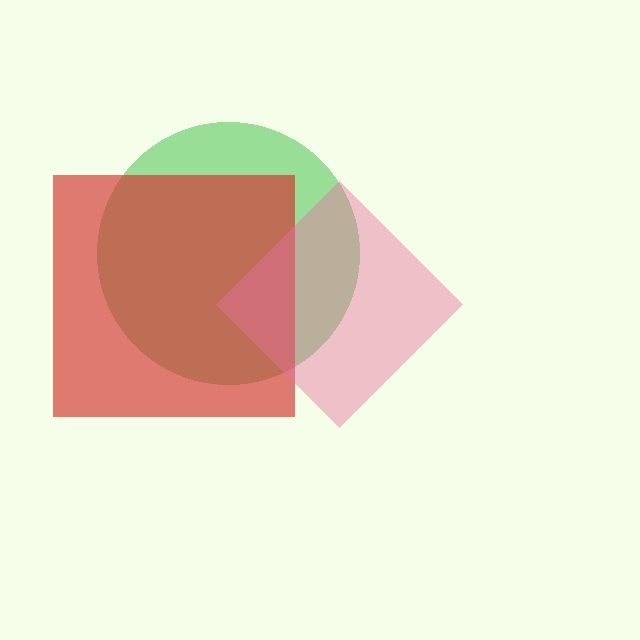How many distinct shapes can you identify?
There are 3 distinct shapes: a green circle, a red square, a pink diamond.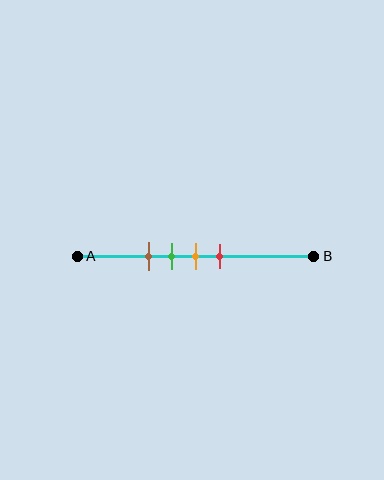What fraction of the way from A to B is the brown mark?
The brown mark is approximately 30% (0.3) of the way from A to B.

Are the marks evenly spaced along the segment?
Yes, the marks are approximately evenly spaced.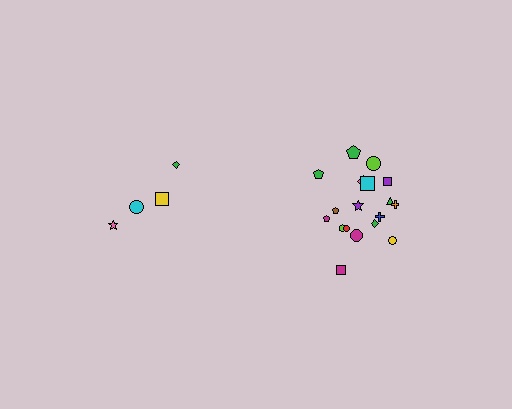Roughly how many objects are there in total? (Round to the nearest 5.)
Roughly 20 objects in total.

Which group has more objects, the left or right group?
The right group.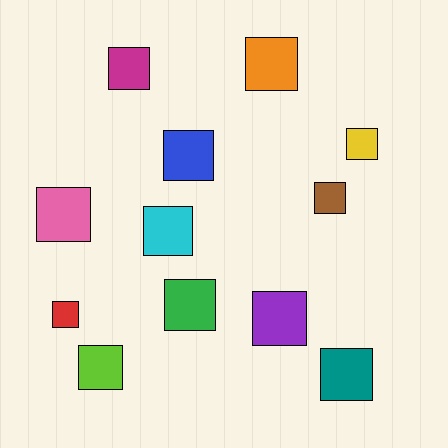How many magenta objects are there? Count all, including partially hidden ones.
There is 1 magenta object.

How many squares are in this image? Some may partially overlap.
There are 12 squares.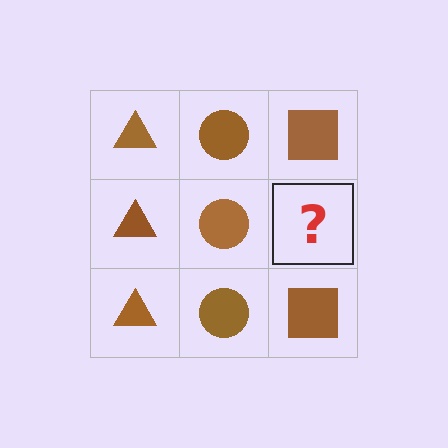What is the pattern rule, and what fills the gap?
The rule is that each column has a consistent shape. The gap should be filled with a brown square.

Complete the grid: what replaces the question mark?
The question mark should be replaced with a brown square.